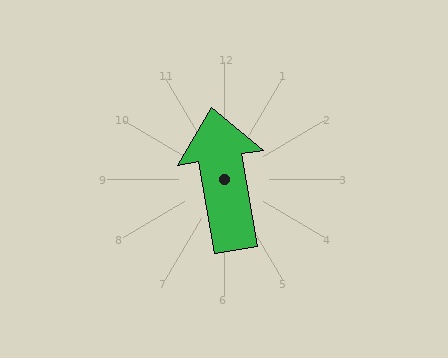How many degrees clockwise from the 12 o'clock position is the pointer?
Approximately 350 degrees.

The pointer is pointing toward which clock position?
Roughly 12 o'clock.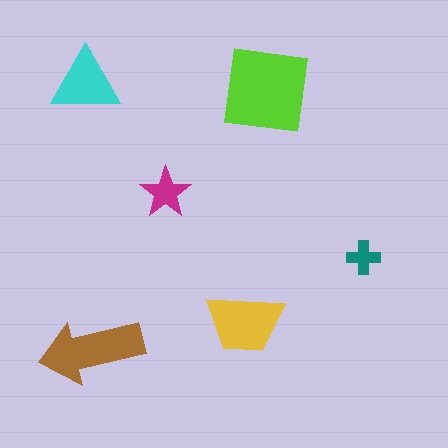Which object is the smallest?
The teal cross.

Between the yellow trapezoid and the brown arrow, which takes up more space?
The brown arrow.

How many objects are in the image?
There are 6 objects in the image.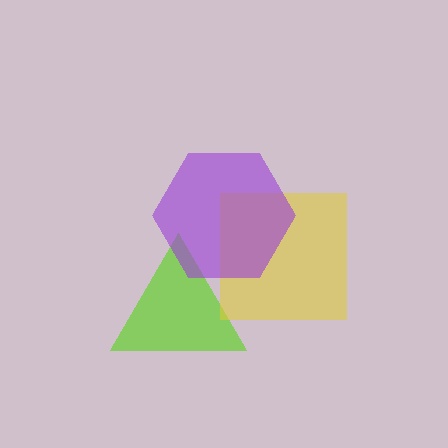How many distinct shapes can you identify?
There are 3 distinct shapes: a lime triangle, a yellow square, a purple hexagon.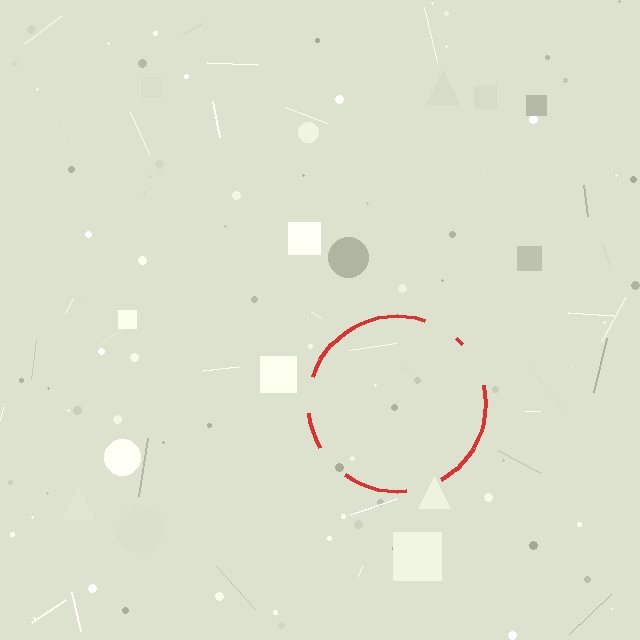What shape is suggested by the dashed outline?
The dashed outline suggests a circle.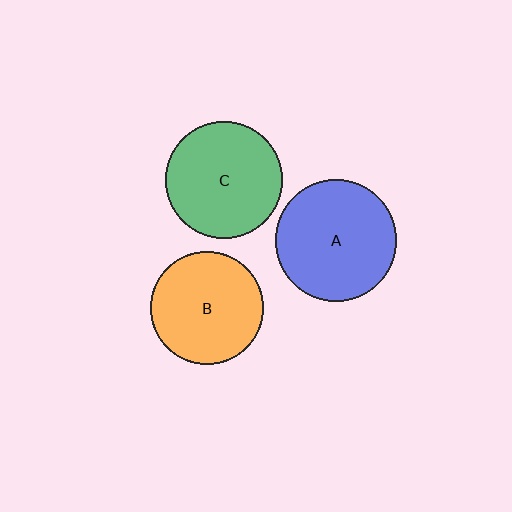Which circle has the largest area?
Circle A (blue).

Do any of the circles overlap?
No, none of the circles overlap.